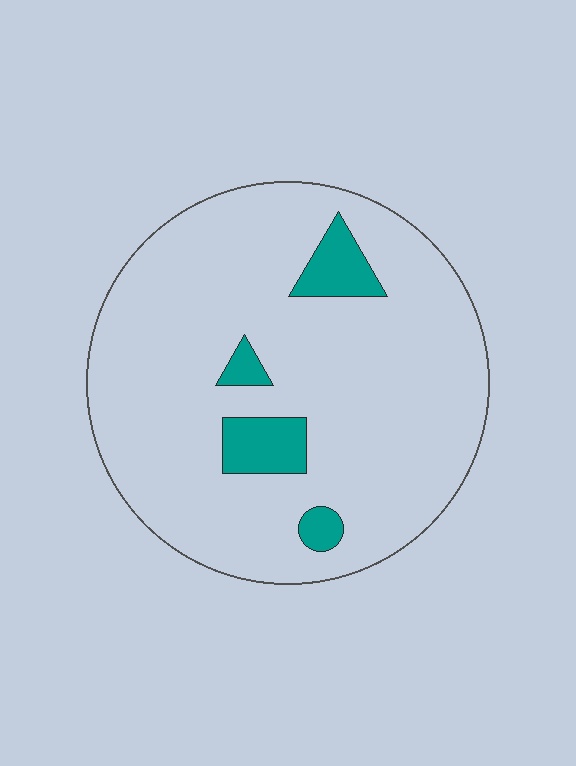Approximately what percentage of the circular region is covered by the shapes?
Approximately 10%.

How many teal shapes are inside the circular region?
4.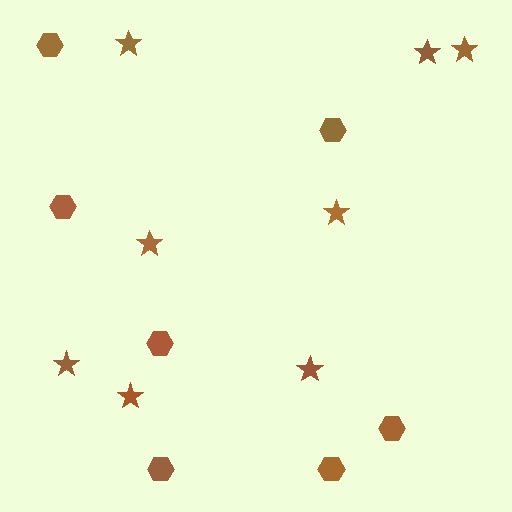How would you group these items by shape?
There are 2 groups: one group of hexagons (7) and one group of stars (8).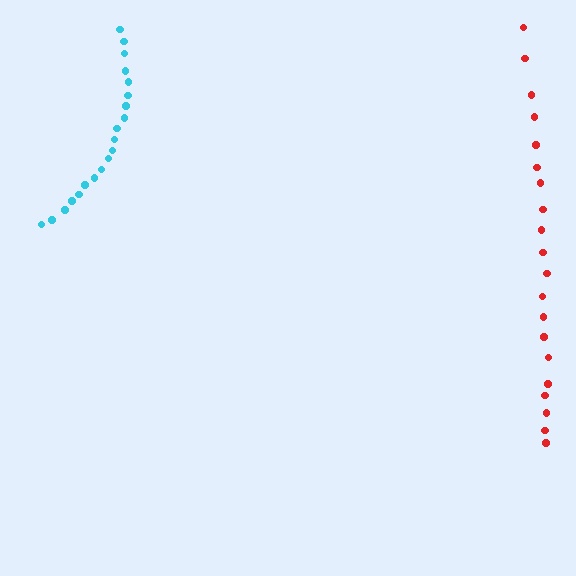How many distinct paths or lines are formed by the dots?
There are 2 distinct paths.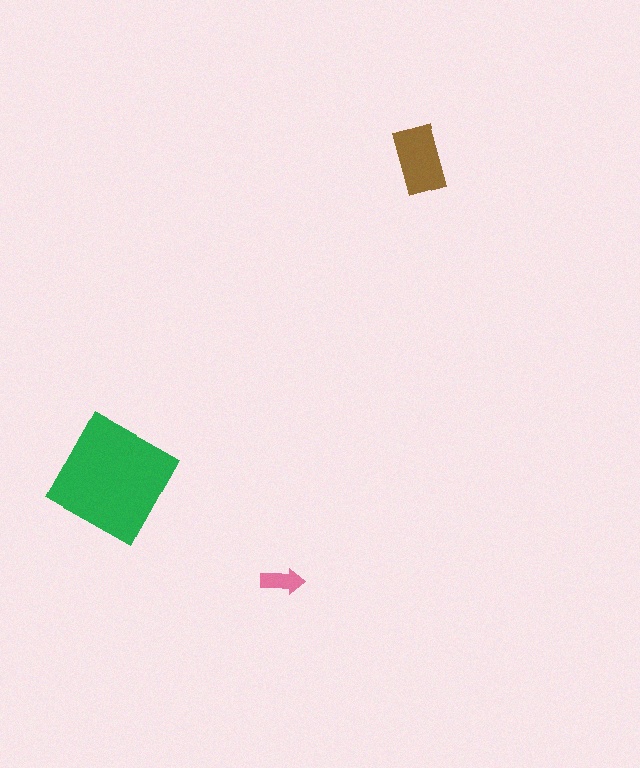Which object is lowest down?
The pink arrow is bottommost.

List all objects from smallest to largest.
The pink arrow, the brown rectangle, the green square.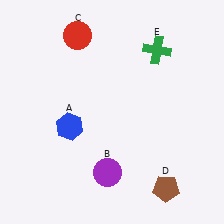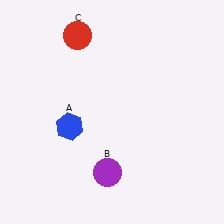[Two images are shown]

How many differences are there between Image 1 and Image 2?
There are 2 differences between the two images.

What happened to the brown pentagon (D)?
The brown pentagon (D) was removed in Image 2. It was in the bottom-right area of Image 1.